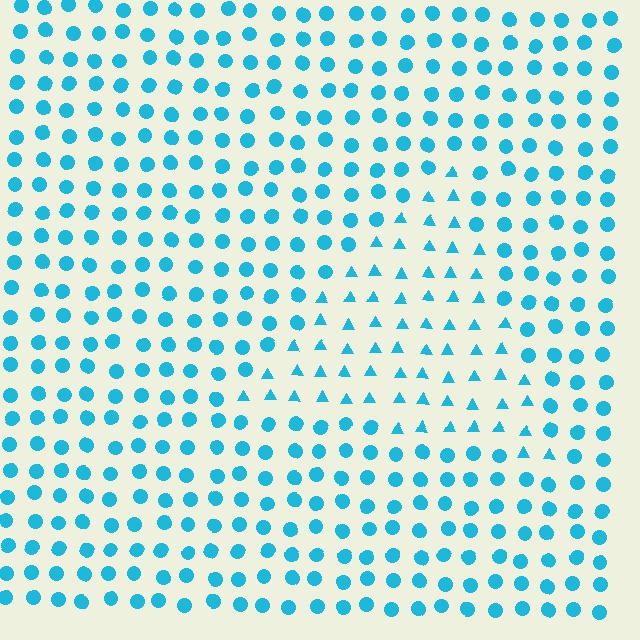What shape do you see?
I see a triangle.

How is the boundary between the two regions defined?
The boundary is defined by a change in element shape: triangles inside vs. circles outside. All elements share the same color and spacing.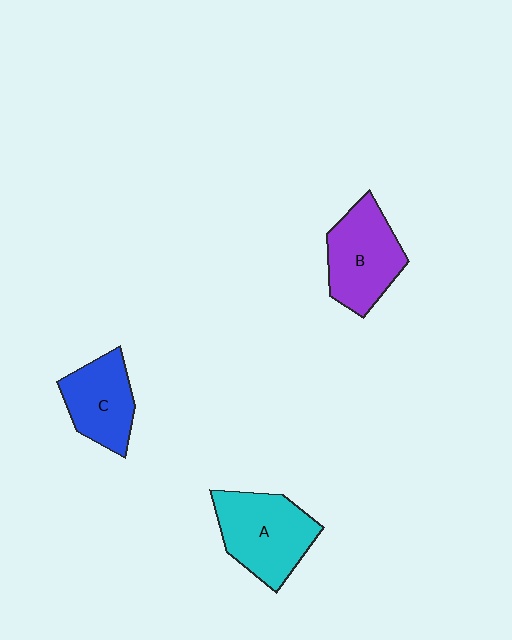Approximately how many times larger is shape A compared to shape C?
Approximately 1.3 times.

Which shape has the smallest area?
Shape C (blue).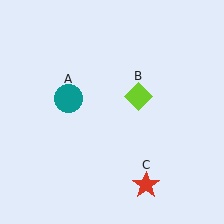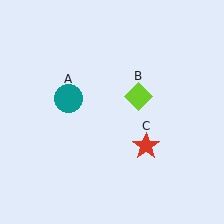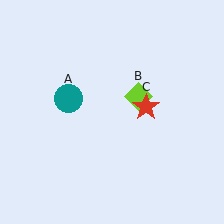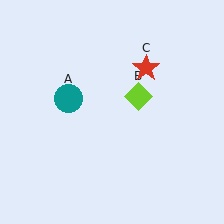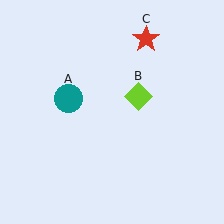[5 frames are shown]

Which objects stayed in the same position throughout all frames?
Teal circle (object A) and lime diamond (object B) remained stationary.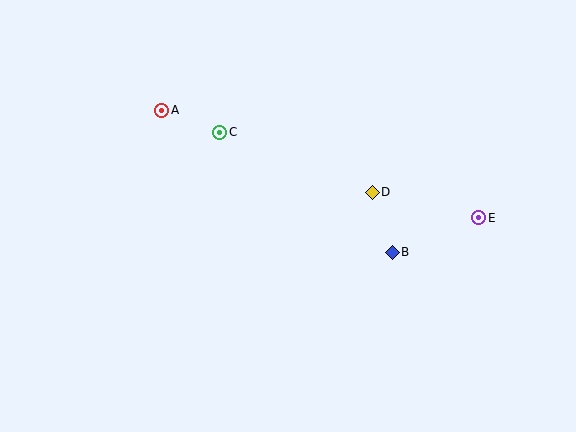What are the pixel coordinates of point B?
Point B is at (392, 252).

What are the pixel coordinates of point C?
Point C is at (220, 132).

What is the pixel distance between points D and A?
The distance between D and A is 226 pixels.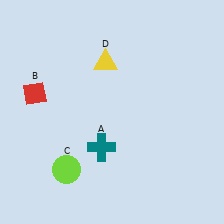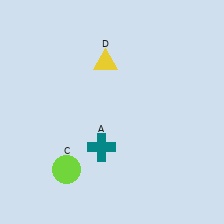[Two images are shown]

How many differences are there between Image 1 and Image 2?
There is 1 difference between the two images.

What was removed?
The red diamond (B) was removed in Image 2.